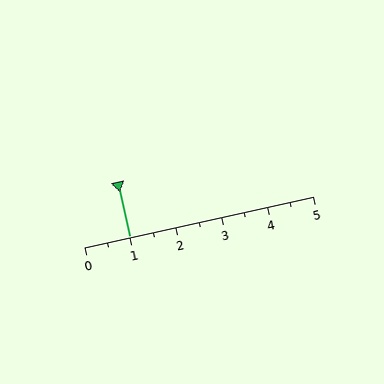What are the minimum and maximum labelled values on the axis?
The axis runs from 0 to 5.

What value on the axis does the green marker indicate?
The marker indicates approximately 1.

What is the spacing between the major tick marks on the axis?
The major ticks are spaced 1 apart.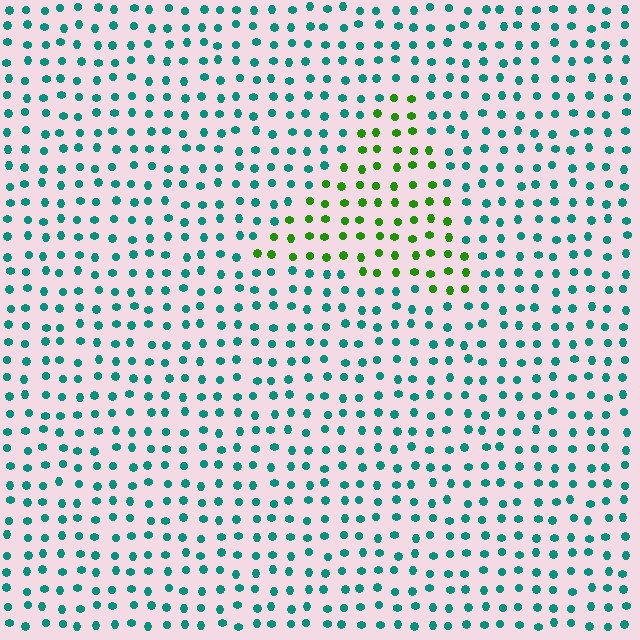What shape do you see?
I see a triangle.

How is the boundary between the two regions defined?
The boundary is defined purely by a slight shift in hue (about 60 degrees). Spacing, size, and orientation are identical on both sides.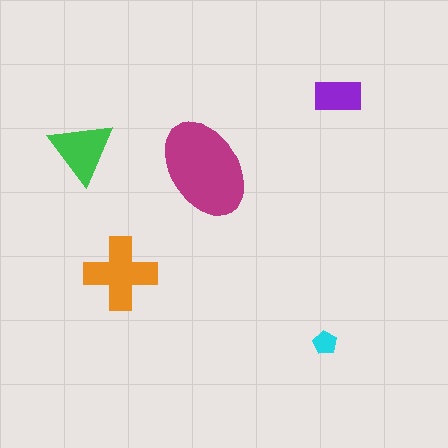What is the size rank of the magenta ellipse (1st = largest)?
1st.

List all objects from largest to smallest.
The magenta ellipse, the orange cross, the green triangle, the purple rectangle, the cyan pentagon.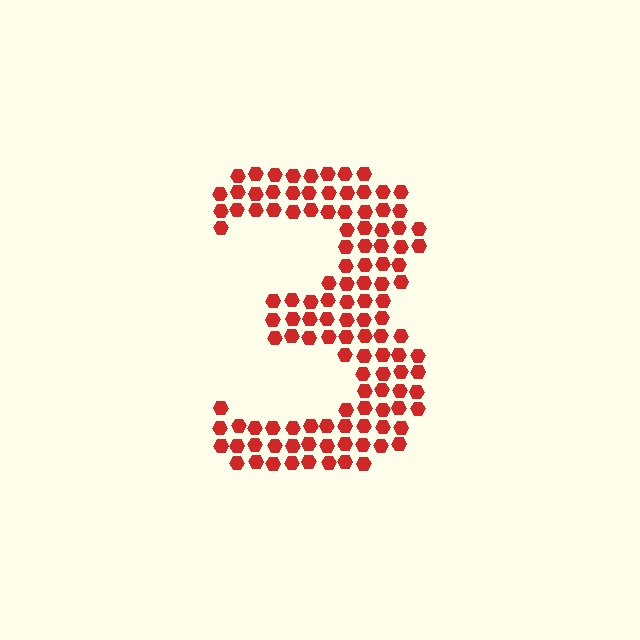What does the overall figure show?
The overall figure shows the digit 3.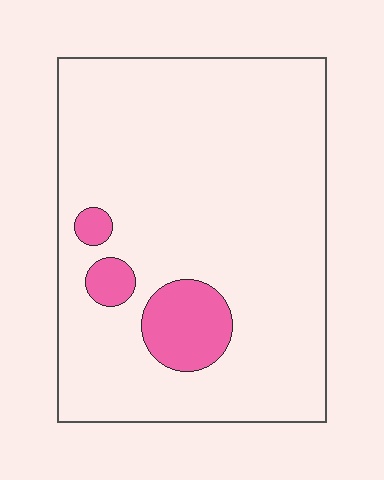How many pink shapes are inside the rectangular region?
3.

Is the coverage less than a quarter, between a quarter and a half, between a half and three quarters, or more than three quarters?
Less than a quarter.